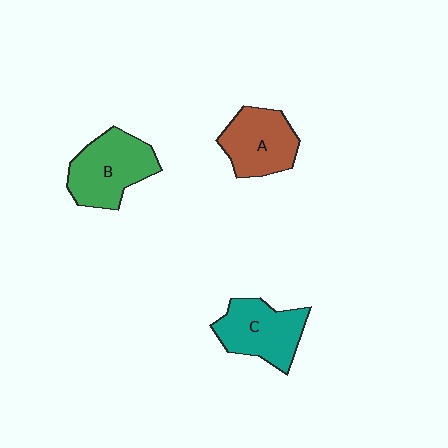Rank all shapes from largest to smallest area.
From largest to smallest: B (green), C (teal), A (brown).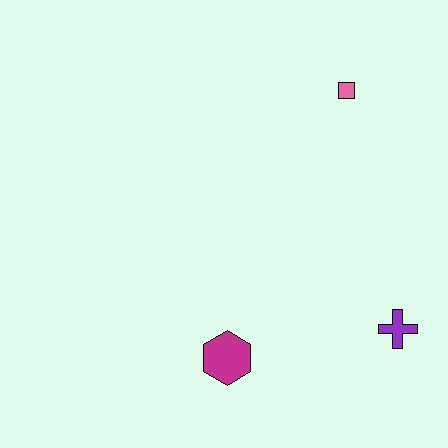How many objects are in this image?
There are 3 objects.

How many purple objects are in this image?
There is 1 purple object.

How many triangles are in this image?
There are no triangles.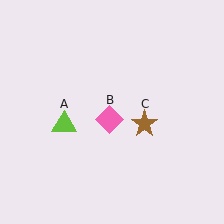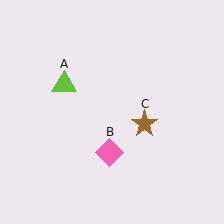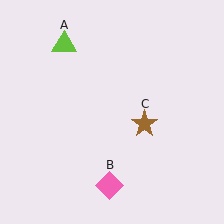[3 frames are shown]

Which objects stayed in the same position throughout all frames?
Brown star (object C) remained stationary.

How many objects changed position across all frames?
2 objects changed position: lime triangle (object A), pink diamond (object B).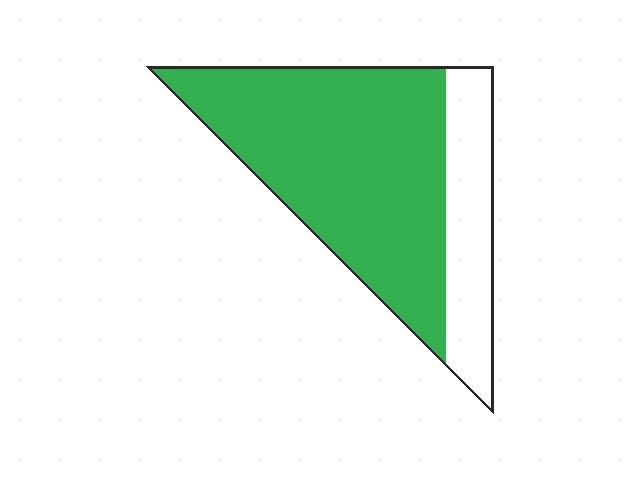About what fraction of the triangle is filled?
About three quarters (3/4).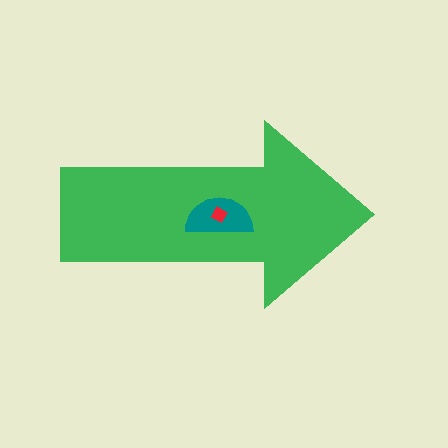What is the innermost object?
The red diamond.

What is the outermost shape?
The green arrow.